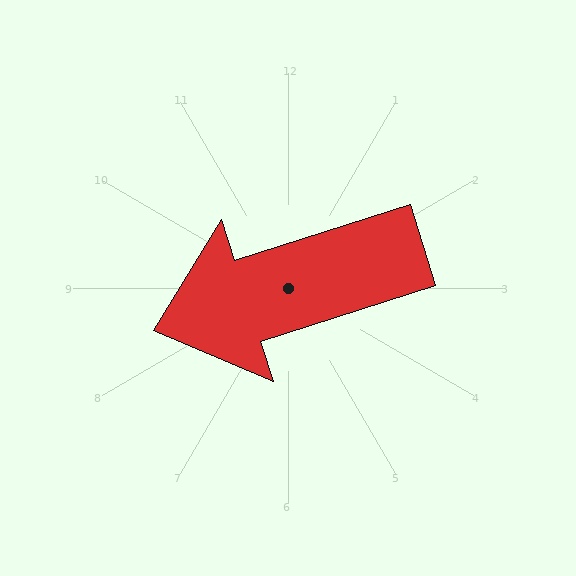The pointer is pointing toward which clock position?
Roughly 8 o'clock.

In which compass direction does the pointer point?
West.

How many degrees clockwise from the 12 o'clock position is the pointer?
Approximately 252 degrees.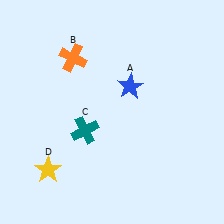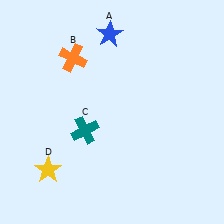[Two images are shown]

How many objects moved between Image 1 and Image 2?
1 object moved between the two images.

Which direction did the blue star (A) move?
The blue star (A) moved up.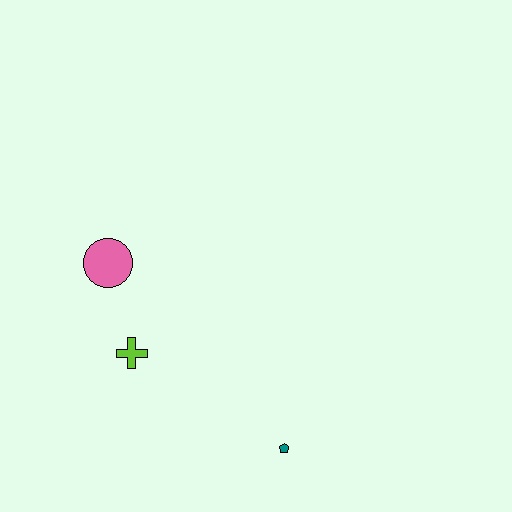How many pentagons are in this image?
There is 1 pentagon.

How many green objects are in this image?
There are no green objects.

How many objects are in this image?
There are 3 objects.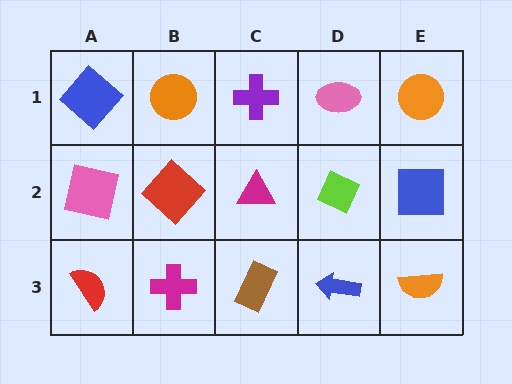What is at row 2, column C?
A magenta triangle.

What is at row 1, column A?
A blue diamond.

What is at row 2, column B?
A red diamond.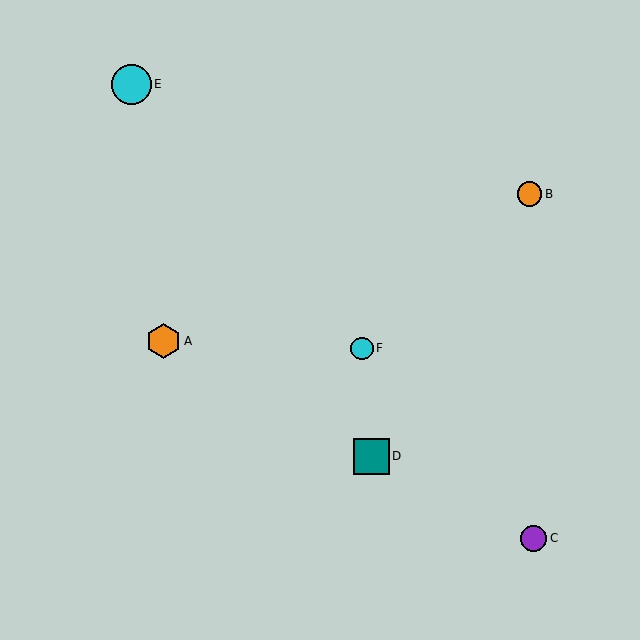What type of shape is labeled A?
Shape A is an orange hexagon.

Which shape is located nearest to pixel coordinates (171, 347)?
The orange hexagon (labeled A) at (163, 341) is nearest to that location.